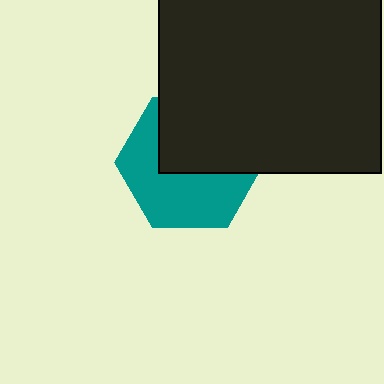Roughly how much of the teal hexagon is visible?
About half of it is visible (roughly 53%).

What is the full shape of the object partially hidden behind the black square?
The partially hidden object is a teal hexagon.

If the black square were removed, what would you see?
You would see the complete teal hexagon.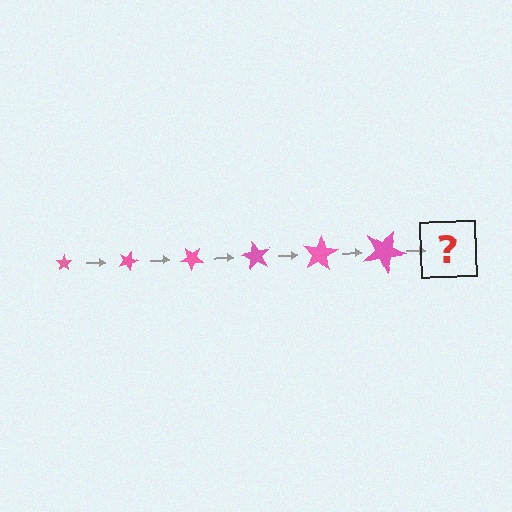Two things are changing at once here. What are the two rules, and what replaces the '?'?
The two rules are that the star grows larger each step and it rotates 20 degrees each step. The '?' should be a star, larger than the previous one and rotated 120 degrees from the start.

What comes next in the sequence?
The next element should be a star, larger than the previous one and rotated 120 degrees from the start.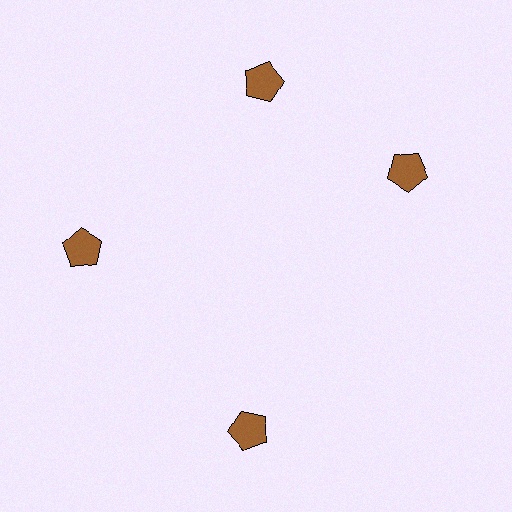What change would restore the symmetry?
The symmetry would be restored by rotating it back into even spacing with its neighbors so that all 4 pentagons sit at equal angles and equal distance from the center.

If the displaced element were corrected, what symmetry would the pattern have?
It would have 4-fold rotational symmetry — the pattern would map onto itself every 90 degrees.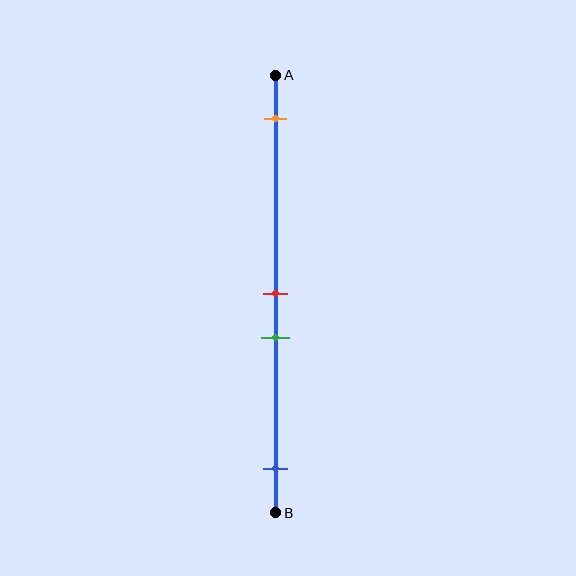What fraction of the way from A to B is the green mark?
The green mark is approximately 60% (0.6) of the way from A to B.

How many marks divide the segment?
There are 4 marks dividing the segment.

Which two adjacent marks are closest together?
The red and green marks are the closest adjacent pair.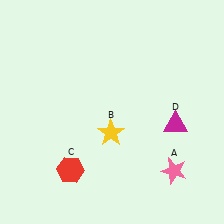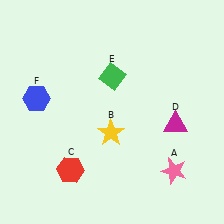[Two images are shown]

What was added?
A green diamond (E), a blue hexagon (F) were added in Image 2.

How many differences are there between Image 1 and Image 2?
There are 2 differences between the two images.